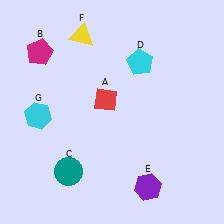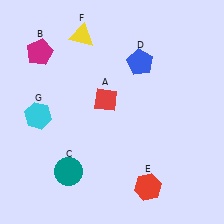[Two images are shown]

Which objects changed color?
D changed from cyan to blue. E changed from purple to red.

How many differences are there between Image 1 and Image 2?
There are 2 differences between the two images.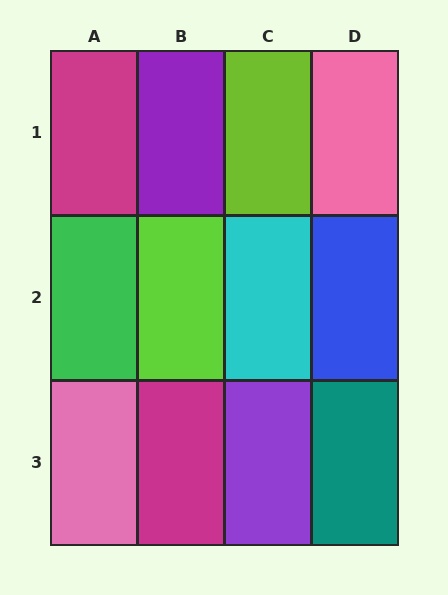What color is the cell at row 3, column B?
Magenta.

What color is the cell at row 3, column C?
Purple.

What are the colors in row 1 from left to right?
Magenta, purple, lime, pink.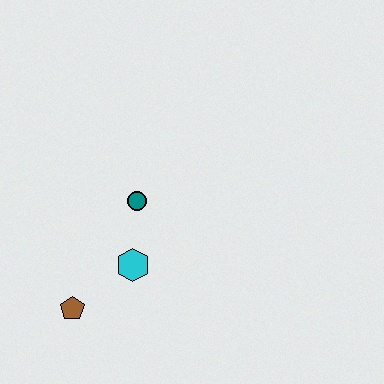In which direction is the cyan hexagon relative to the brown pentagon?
The cyan hexagon is to the right of the brown pentagon.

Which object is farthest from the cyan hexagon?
The brown pentagon is farthest from the cyan hexagon.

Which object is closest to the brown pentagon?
The cyan hexagon is closest to the brown pentagon.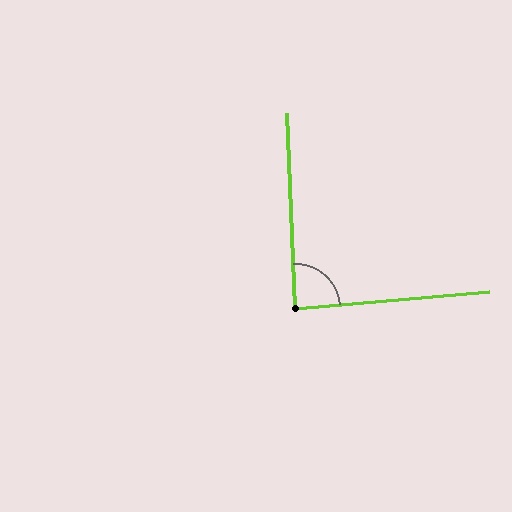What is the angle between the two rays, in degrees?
Approximately 87 degrees.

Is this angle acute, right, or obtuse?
It is approximately a right angle.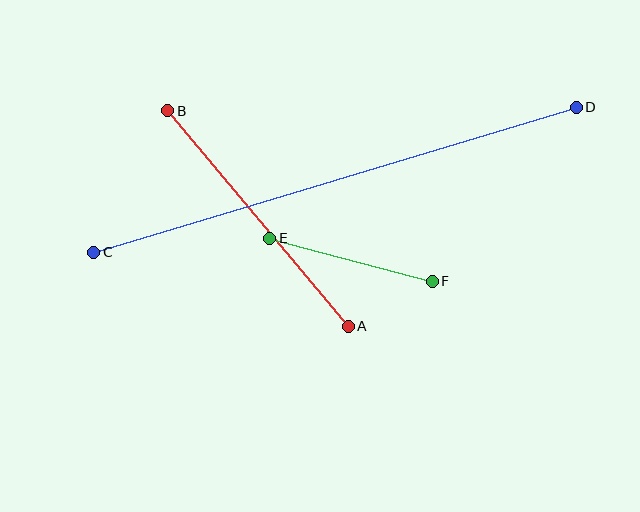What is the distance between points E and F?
The distance is approximately 168 pixels.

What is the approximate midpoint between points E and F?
The midpoint is at approximately (351, 260) pixels.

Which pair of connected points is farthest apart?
Points C and D are farthest apart.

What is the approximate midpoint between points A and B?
The midpoint is at approximately (258, 218) pixels.